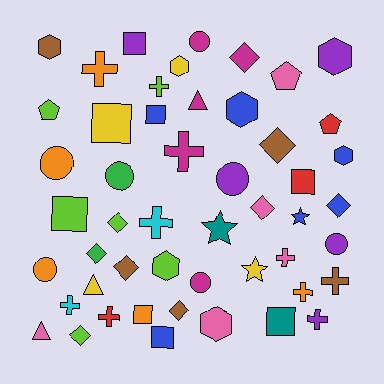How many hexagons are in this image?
There are 7 hexagons.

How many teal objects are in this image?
There are 2 teal objects.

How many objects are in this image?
There are 50 objects.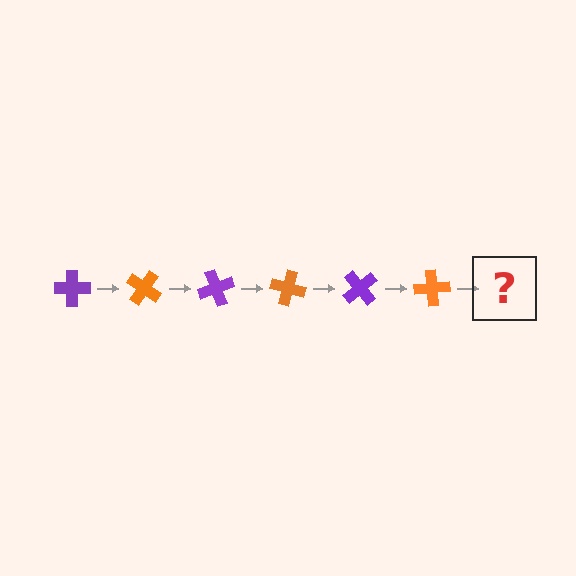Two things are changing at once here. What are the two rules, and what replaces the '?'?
The two rules are that it rotates 35 degrees each step and the color cycles through purple and orange. The '?' should be a purple cross, rotated 210 degrees from the start.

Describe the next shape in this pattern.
It should be a purple cross, rotated 210 degrees from the start.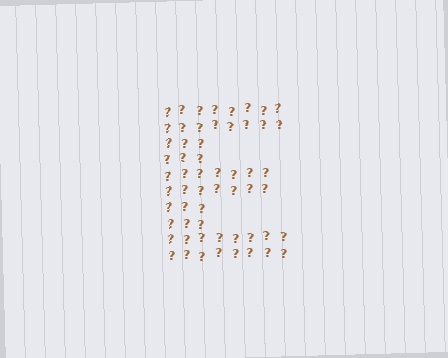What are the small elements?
The small elements are question marks.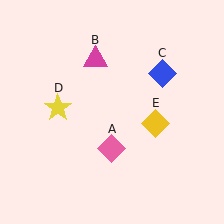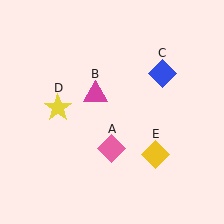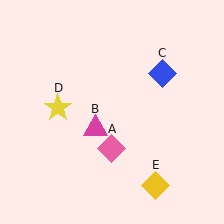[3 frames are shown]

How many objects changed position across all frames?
2 objects changed position: magenta triangle (object B), yellow diamond (object E).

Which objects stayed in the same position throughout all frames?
Pink diamond (object A) and blue diamond (object C) and yellow star (object D) remained stationary.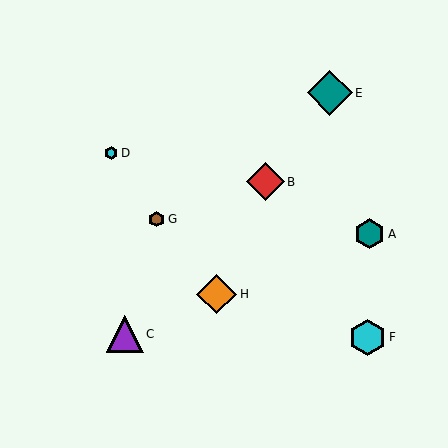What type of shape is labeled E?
Shape E is a teal diamond.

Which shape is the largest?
The teal diamond (labeled E) is the largest.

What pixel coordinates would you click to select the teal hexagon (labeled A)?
Click at (369, 234) to select the teal hexagon A.